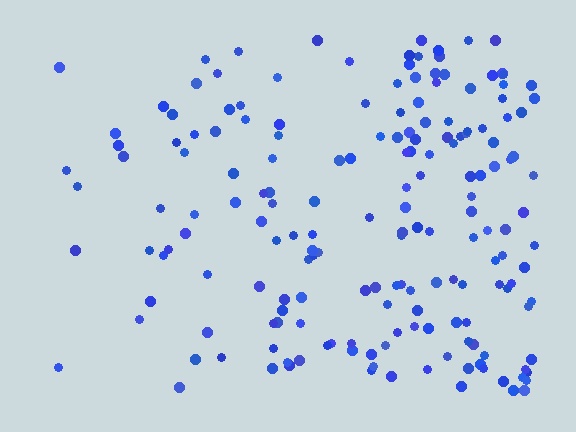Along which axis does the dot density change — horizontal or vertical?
Horizontal.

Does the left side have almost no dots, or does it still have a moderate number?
Still a moderate number, just noticeably fewer than the right.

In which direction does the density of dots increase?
From left to right, with the right side densest.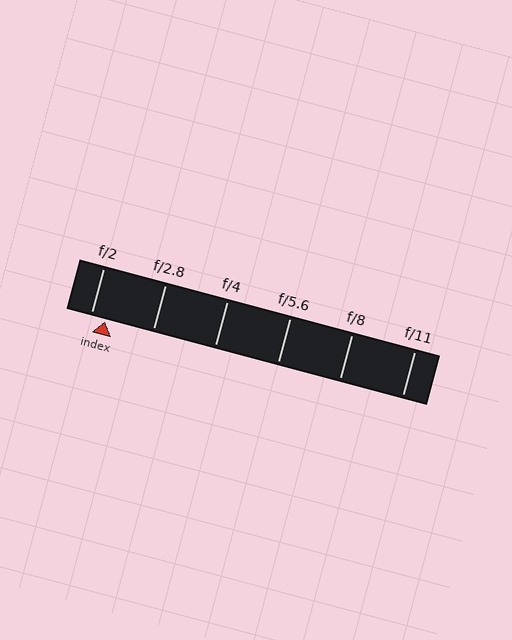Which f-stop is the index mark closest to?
The index mark is closest to f/2.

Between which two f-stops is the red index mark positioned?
The index mark is between f/2 and f/2.8.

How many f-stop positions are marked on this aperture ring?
There are 6 f-stop positions marked.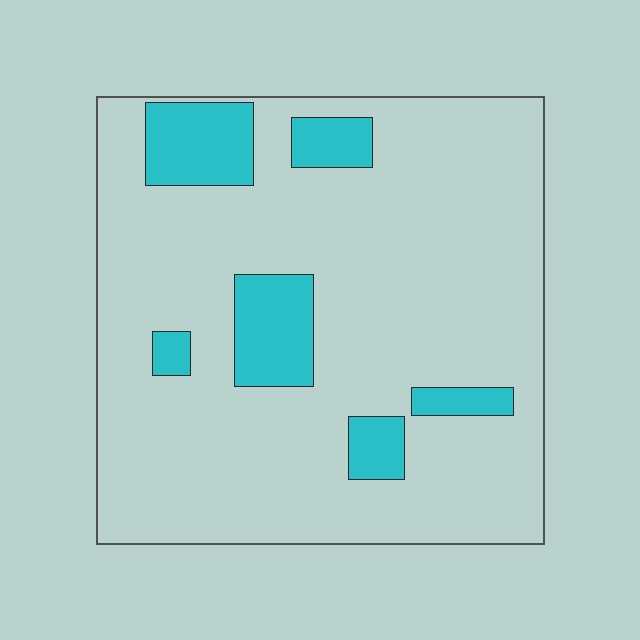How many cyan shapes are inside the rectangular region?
6.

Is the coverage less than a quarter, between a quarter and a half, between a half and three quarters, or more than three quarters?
Less than a quarter.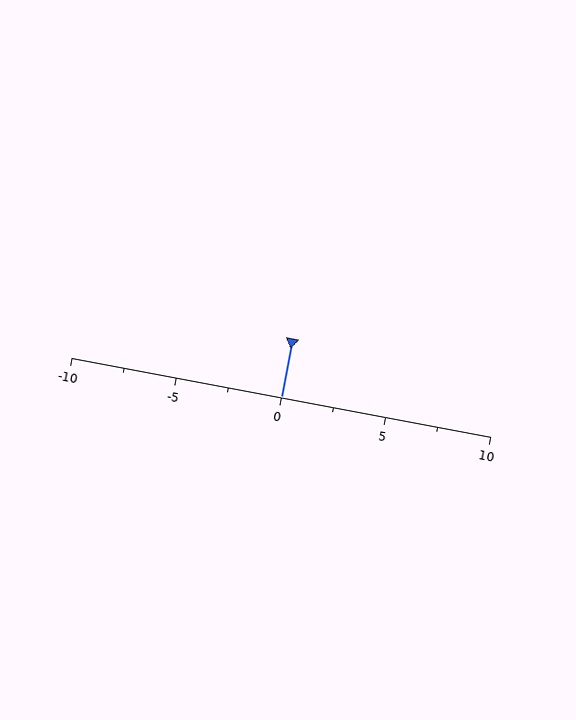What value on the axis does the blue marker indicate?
The marker indicates approximately 0.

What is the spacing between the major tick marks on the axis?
The major ticks are spaced 5 apart.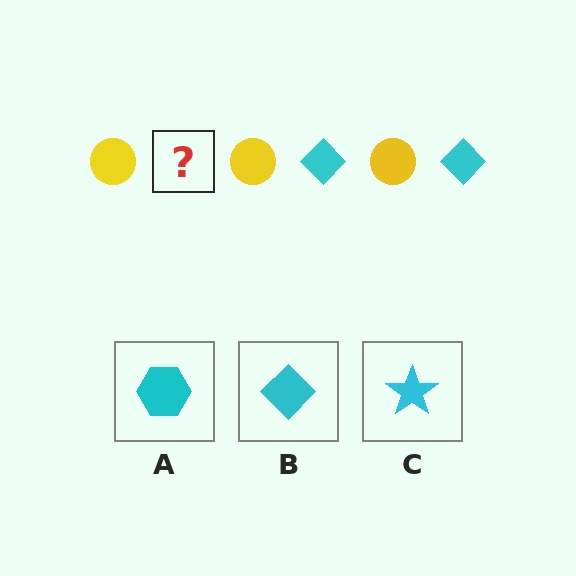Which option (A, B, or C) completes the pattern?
B.